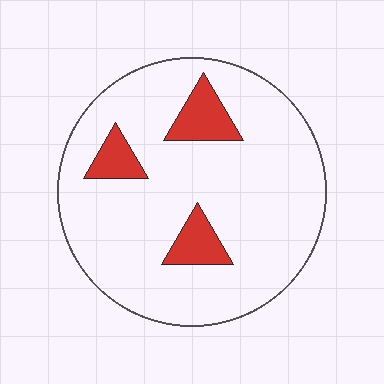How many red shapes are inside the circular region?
3.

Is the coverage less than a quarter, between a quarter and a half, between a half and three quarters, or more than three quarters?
Less than a quarter.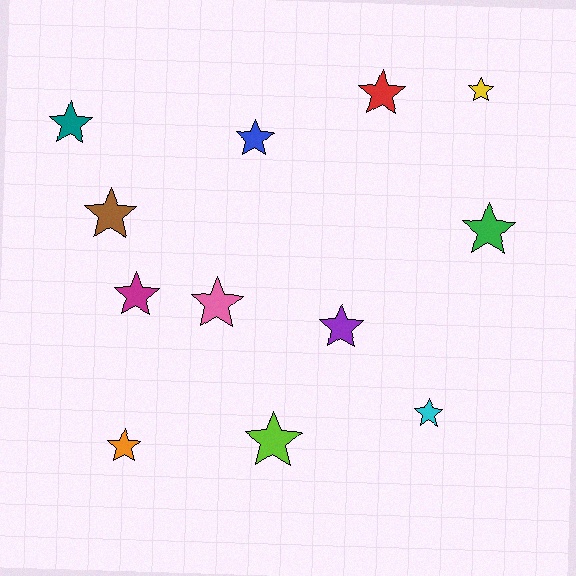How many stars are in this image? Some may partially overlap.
There are 12 stars.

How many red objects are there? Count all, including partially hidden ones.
There is 1 red object.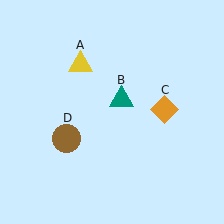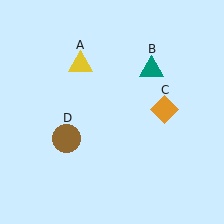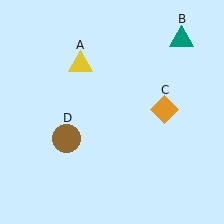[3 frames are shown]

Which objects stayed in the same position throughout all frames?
Yellow triangle (object A) and orange diamond (object C) and brown circle (object D) remained stationary.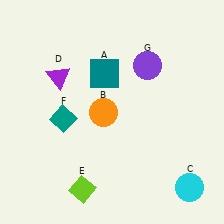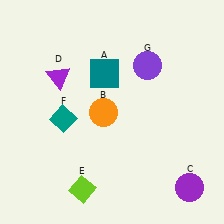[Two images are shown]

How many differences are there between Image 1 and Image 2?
There is 1 difference between the two images.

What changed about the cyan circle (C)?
In Image 1, C is cyan. In Image 2, it changed to purple.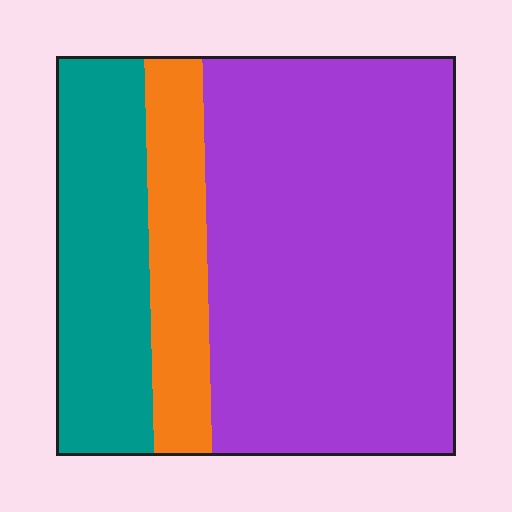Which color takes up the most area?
Purple, at roughly 60%.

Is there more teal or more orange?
Teal.